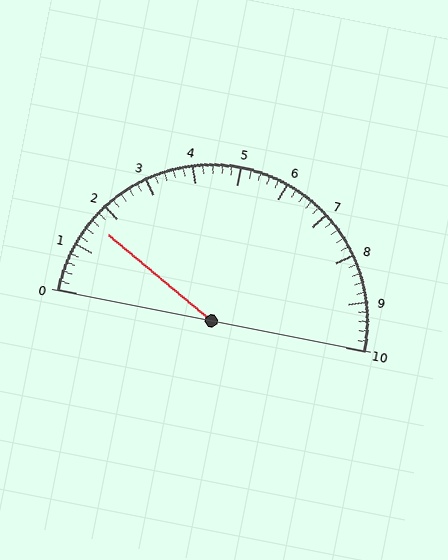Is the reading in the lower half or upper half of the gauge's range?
The reading is in the lower half of the range (0 to 10).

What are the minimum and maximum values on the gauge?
The gauge ranges from 0 to 10.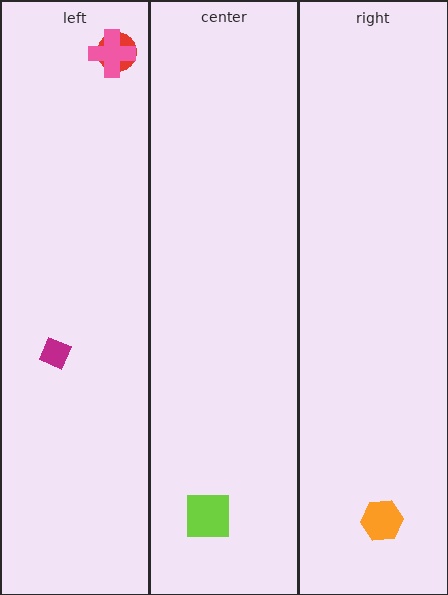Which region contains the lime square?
The center region.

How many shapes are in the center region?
1.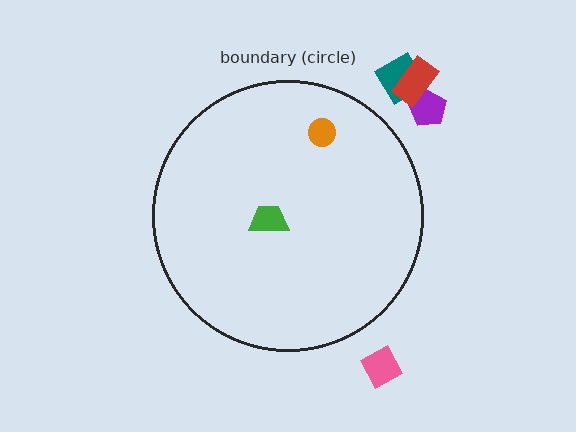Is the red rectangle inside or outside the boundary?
Outside.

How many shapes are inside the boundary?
2 inside, 4 outside.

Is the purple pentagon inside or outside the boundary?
Outside.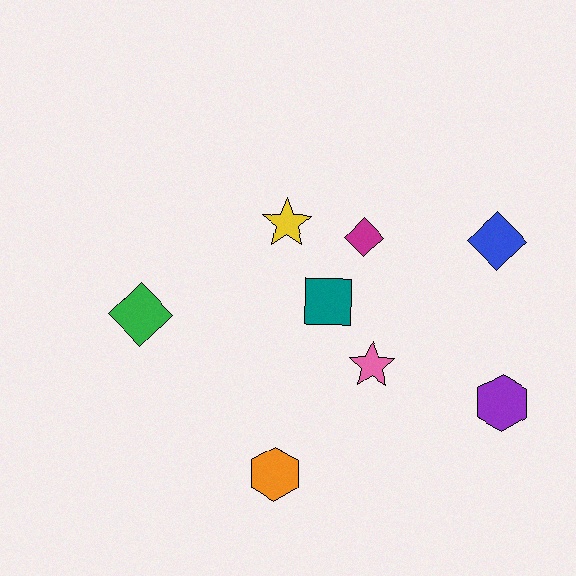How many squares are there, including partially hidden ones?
There is 1 square.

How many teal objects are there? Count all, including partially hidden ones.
There is 1 teal object.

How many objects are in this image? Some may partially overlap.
There are 8 objects.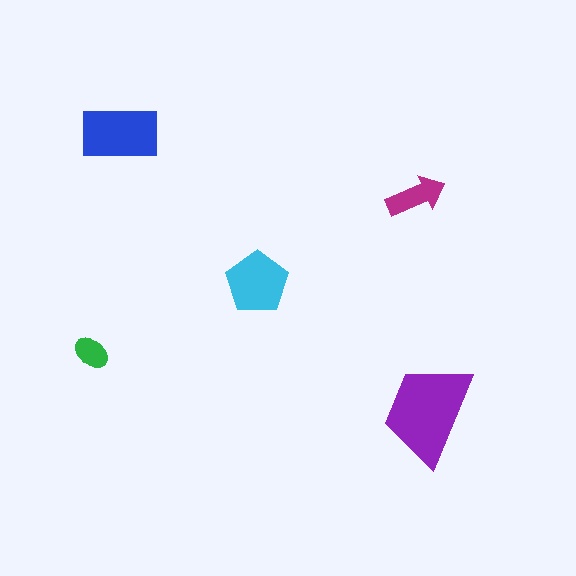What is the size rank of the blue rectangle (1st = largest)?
2nd.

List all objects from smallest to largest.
The green ellipse, the magenta arrow, the cyan pentagon, the blue rectangle, the purple trapezoid.